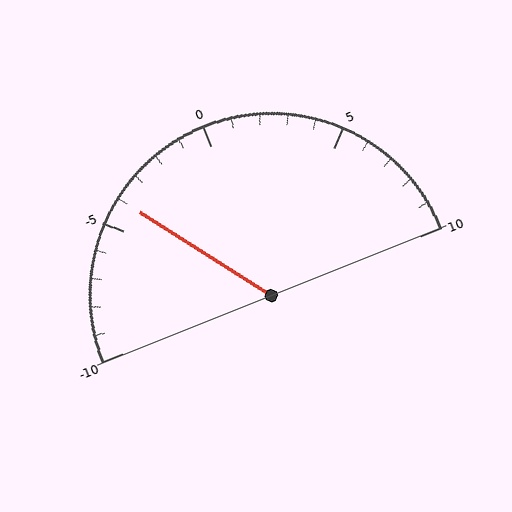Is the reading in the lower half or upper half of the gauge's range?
The reading is in the lower half of the range (-10 to 10).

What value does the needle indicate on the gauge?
The needle indicates approximately -4.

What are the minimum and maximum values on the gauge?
The gauge ranges from -10 to 10.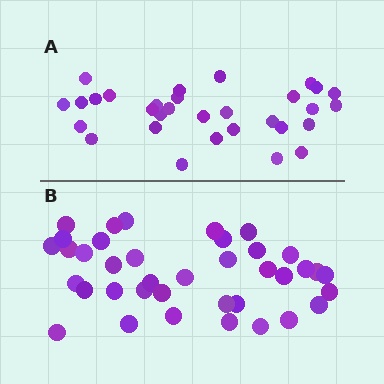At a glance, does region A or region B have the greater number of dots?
Region B (the bottom region) has more dots.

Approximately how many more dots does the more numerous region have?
Region B has roughly 8 or so more dots than region A.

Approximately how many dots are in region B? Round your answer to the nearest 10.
About 40 dots. (The exact count is 38, which rounds to 40.)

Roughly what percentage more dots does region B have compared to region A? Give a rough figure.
About 25% more.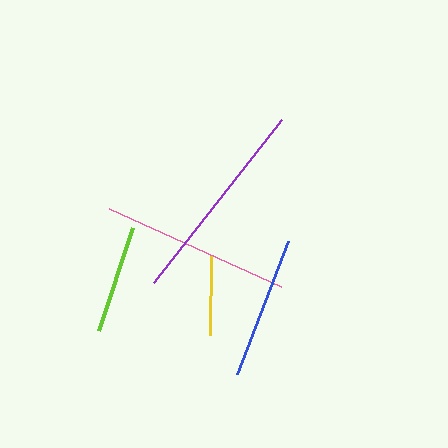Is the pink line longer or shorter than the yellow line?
The pink line is longer than the yellow line.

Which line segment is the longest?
The purple line is the longest at approximately 206 pixels.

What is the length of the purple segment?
The purple segment is approximately 206 pixels long.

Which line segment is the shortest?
The yellow line is the shortest at approximately 79 pixels.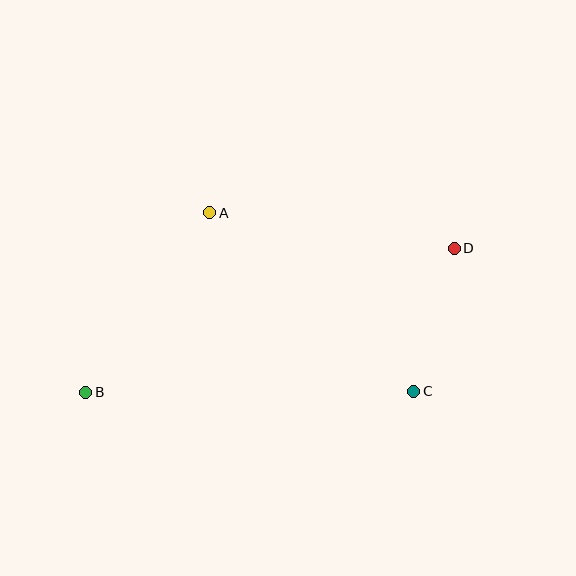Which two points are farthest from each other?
Points B and D are farthest from each other.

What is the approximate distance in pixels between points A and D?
The distance between A and D is approximately 247 pixels.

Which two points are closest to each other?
Points C and D are closest to each other.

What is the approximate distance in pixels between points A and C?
The distance between A and C is approximately 271 pixels.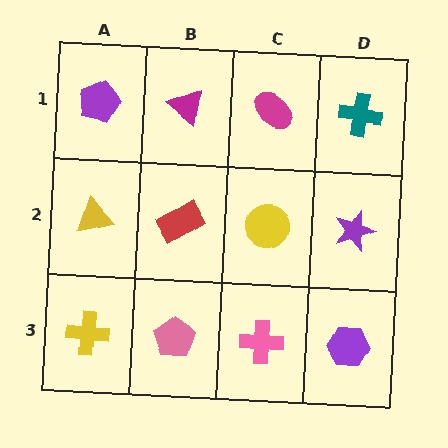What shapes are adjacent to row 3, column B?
A red rectangle (row 2, column B), a yellow cross (row 3, column A), a pink cross (row 3, column C).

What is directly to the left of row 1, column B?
A purple pentagon.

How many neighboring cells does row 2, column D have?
3.